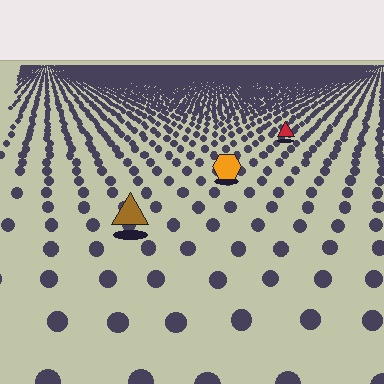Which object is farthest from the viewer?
The red triangle is farthest from the viewer. It appears smaller and the ground texture around it is denser.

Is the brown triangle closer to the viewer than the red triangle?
Yes. The brown triangle is closer — you can tell from the texture gradient: the ground texture is coarser near it.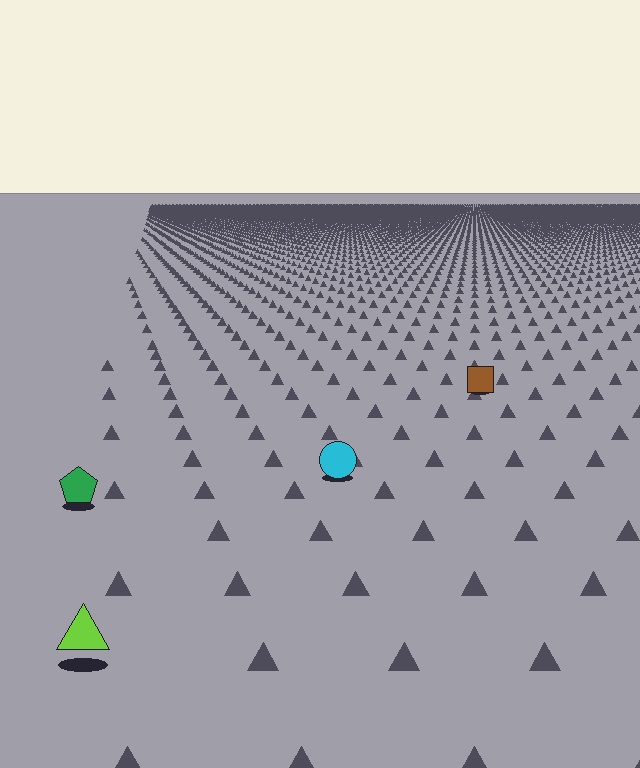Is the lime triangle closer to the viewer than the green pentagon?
Yes. The lime triangle is closer — you can tell from the texture gradient: the ground texture is coarser near it.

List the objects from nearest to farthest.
From nearest to farthest: the lime triangle, the green pentagon, the cyan circle, the brown square.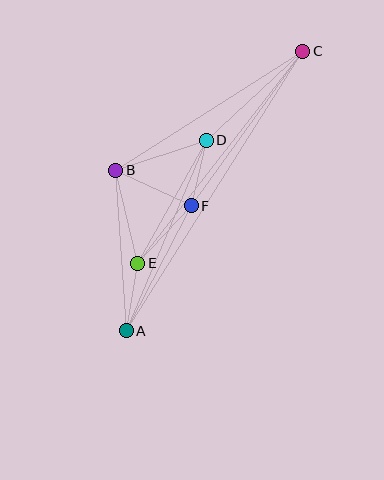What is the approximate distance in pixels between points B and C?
The distance between B and C is approximately 222 pixels.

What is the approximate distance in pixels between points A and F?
The distance between A and F is approximately 141 pixels.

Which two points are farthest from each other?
Points A and C are farthest from each other.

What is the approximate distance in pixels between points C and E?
The distance between C and E is approximately 268 pixels.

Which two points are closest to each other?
Points D and F are closest to each other.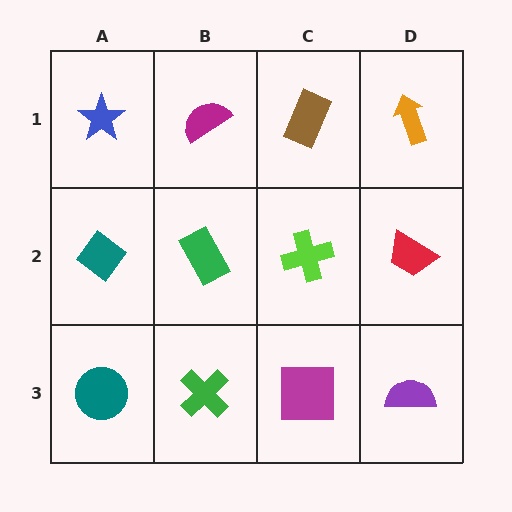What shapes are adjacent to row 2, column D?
An orange arrow (row 1, column D), a purple semicircle (row 3, column D), a lime cross (row 2, column C).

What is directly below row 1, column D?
A red trapezoid.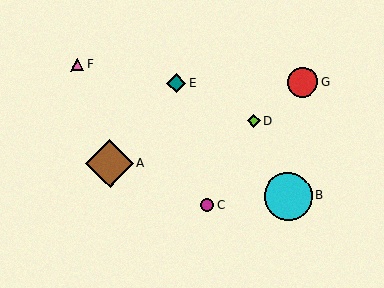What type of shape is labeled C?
Shape C is a magenta circle.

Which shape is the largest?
The brown diamond (labeled A) is the largest.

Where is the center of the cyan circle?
The center of the cyan circle is at (288, 196).